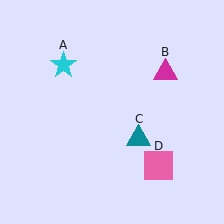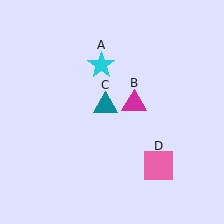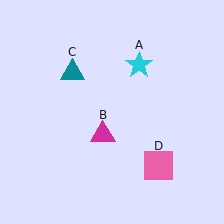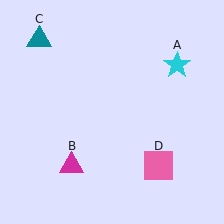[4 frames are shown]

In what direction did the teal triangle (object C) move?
The teal triangle (object C) moved up and to the left.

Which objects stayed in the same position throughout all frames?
Pink square (object D) remained stationary.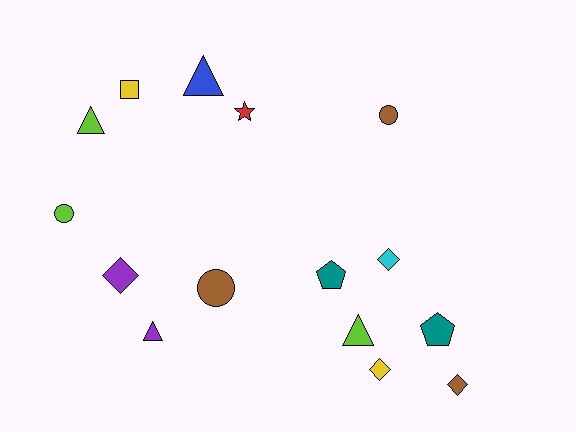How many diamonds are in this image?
There are 4 diamonds.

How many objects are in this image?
There are 15 objects.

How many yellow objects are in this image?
There are 2 yellow objects.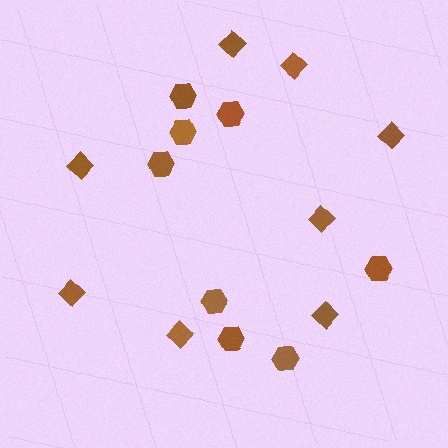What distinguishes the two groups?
There are 2 groups: one group of diamonds (8) and one group of hexagons (8).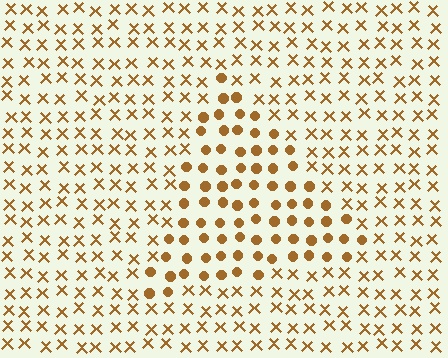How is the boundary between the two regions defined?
The boundary is defined by a change in element shape: circles inside vs. X marks outside. All elements share the same color and spacing.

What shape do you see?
I see a triangle.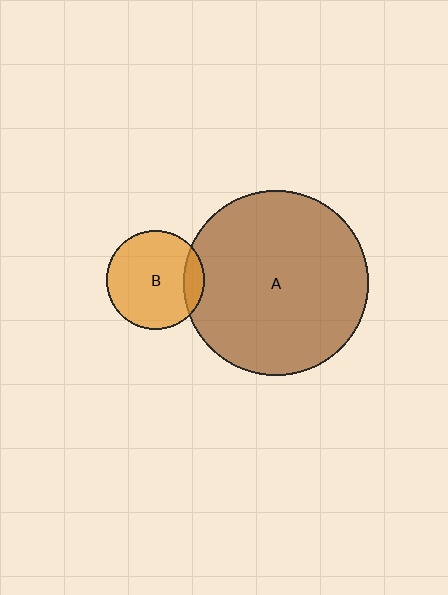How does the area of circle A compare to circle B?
Approximately 3.5 times.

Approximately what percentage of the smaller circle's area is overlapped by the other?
Approximately 15%.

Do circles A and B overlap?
Yes.